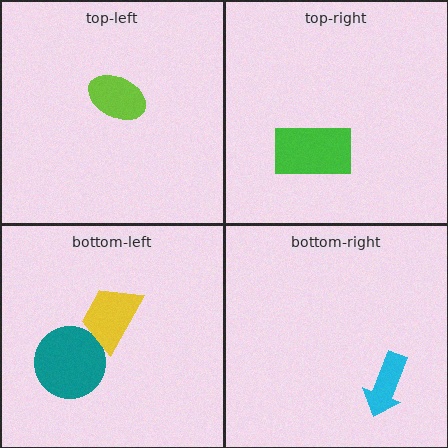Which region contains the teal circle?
The bottom-left region.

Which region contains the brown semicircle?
The top-right region.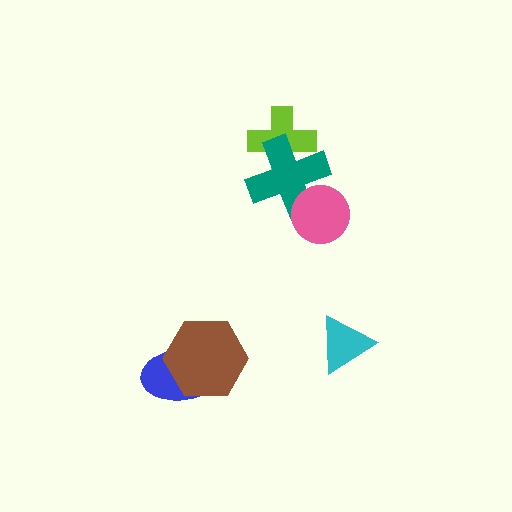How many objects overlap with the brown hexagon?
1 object overlaps with the brown hexagon.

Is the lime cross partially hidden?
Yes, it is partially covered by another shape.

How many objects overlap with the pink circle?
1 object overlaps with the pink circle.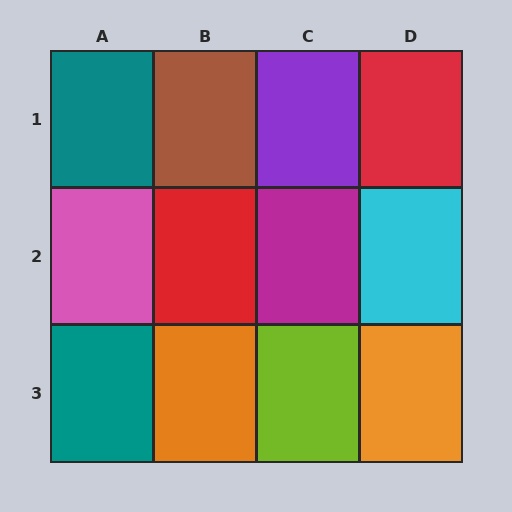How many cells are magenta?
1 cell is magenta.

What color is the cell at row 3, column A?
Teal.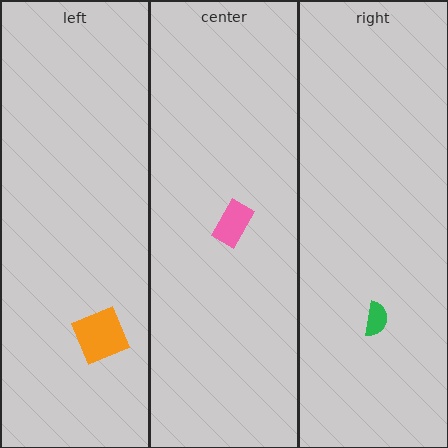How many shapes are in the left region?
1.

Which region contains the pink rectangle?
The center region.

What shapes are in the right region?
The green semicircle.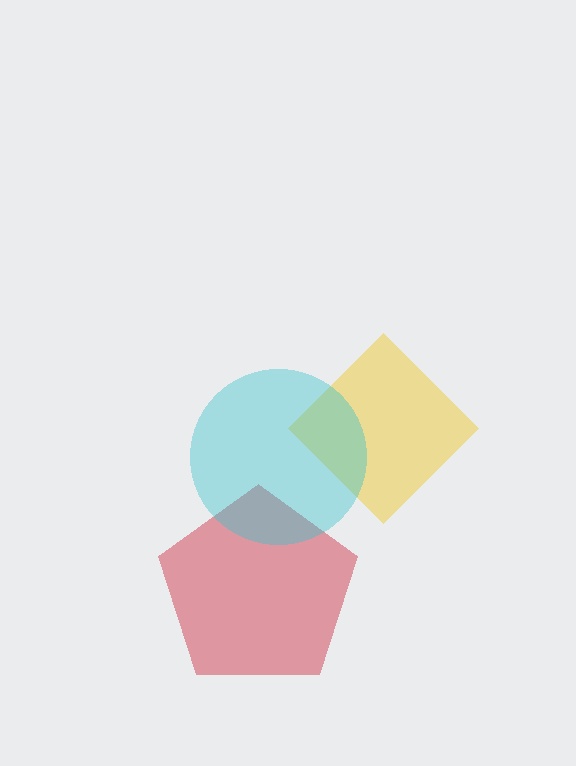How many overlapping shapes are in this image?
There are 3 overlapping shapes in the image.